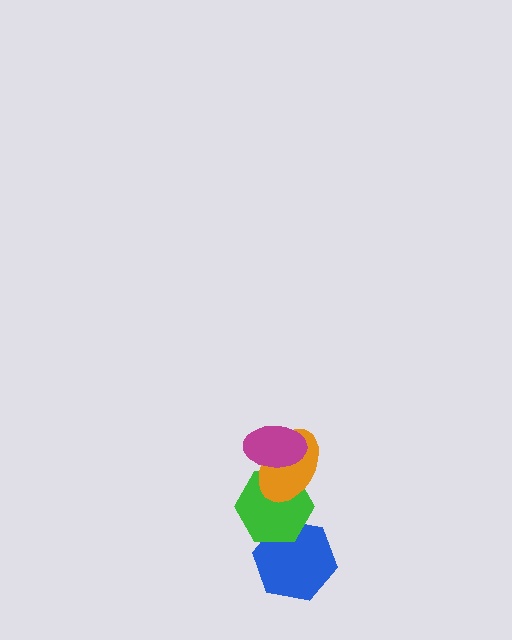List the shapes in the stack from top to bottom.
From top to bottom: the magenta ellipse, the orange ellipse, the green hexagon, the blue hexagon.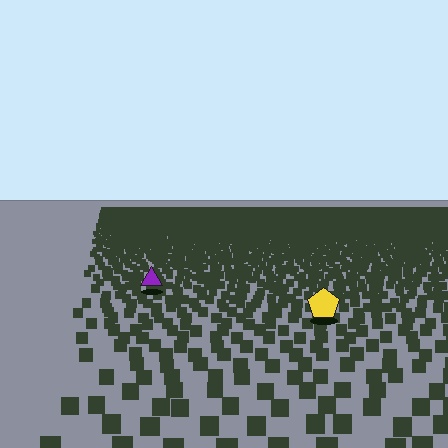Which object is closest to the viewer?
The yellow pentagon is closest. The texture marks near it are larger and more spread out.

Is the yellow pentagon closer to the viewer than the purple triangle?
Yes. The yellow pentagon is closer — you can tell from the texture gradient: the ground texture is coarser near it.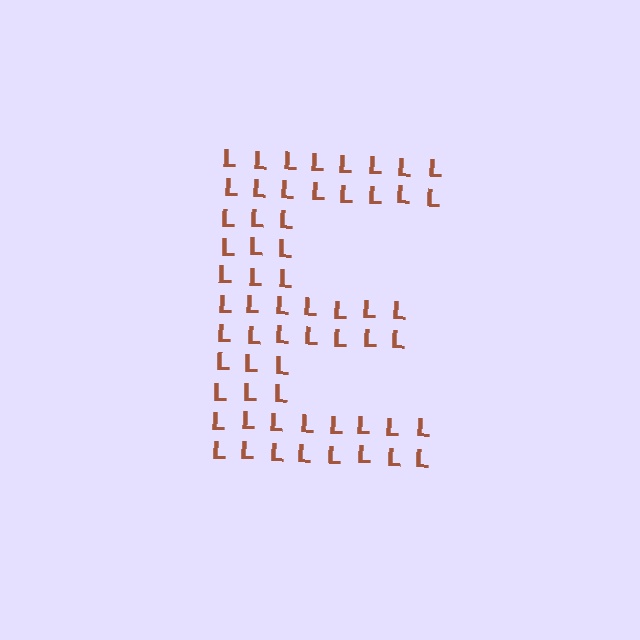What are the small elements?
The small elements are letter L's.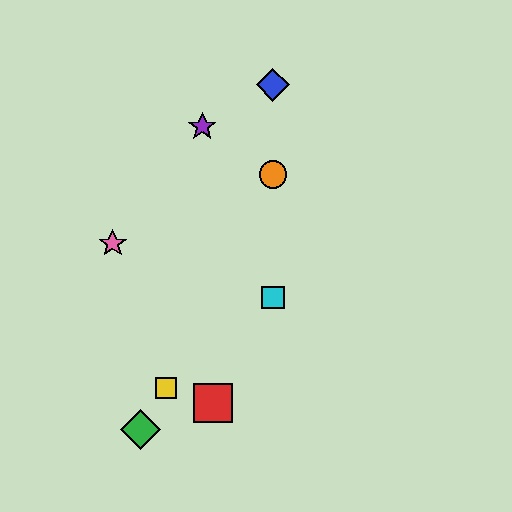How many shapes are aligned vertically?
3 shapes (the blue diamond, the orange circle, the cyan square) are aligned vertically.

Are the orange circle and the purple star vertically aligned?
No, the orange circle is at x≈273 and the purple star is at x≈202.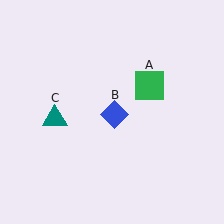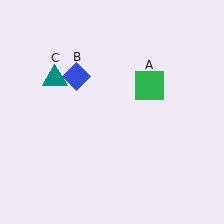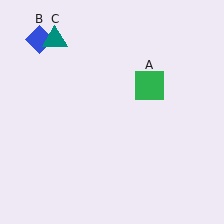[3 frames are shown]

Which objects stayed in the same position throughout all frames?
Green square (object A) remained stationary.